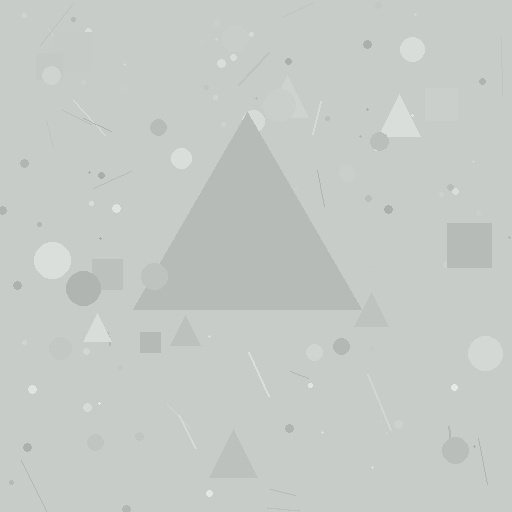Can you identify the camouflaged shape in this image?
The camouflaged shape is a triangle.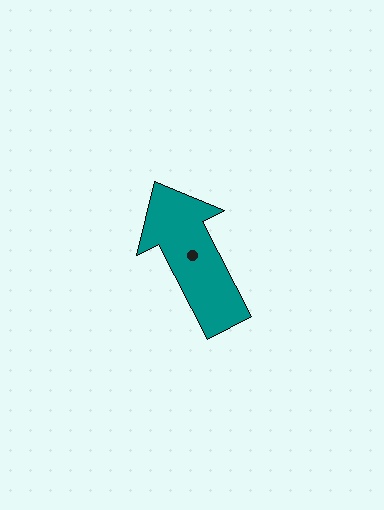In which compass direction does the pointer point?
Northwest.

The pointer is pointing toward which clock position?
Roughly 11 o'clock.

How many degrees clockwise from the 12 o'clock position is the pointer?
Approximately 333 degrees.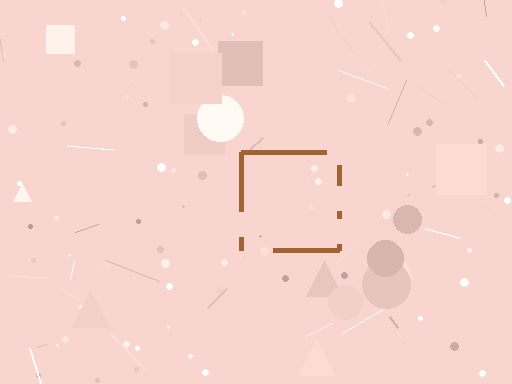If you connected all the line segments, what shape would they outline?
They would outline a square.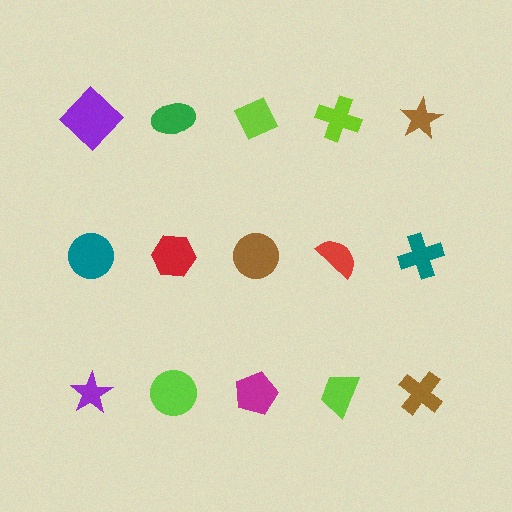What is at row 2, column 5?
A teal cross.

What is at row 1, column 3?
A lime diamond.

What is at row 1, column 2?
A green ellipse.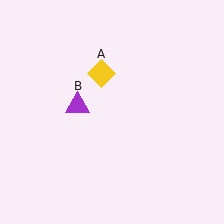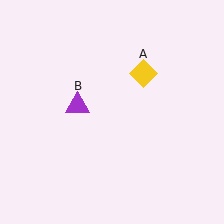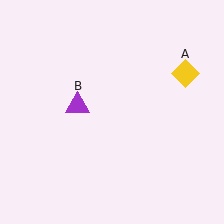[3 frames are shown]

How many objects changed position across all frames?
1 object changed position: yellow diamond (object A).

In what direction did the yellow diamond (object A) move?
The yellow diamond (object A) moved right.